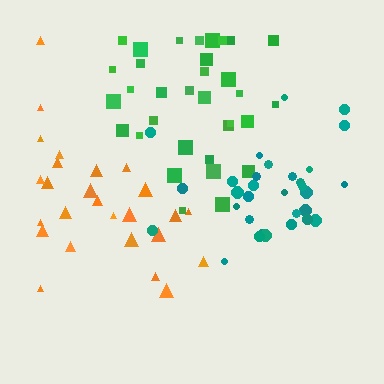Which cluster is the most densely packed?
Teal.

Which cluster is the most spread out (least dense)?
Orange.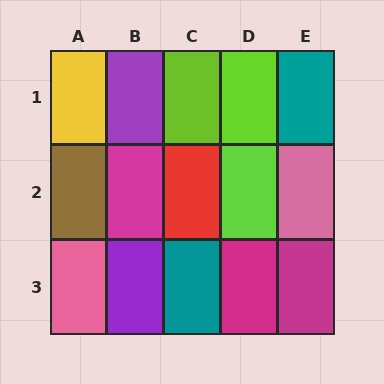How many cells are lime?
3 cells are lime.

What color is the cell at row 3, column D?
Magenta.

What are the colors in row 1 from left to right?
Yellow, purple, lime, lime, teal.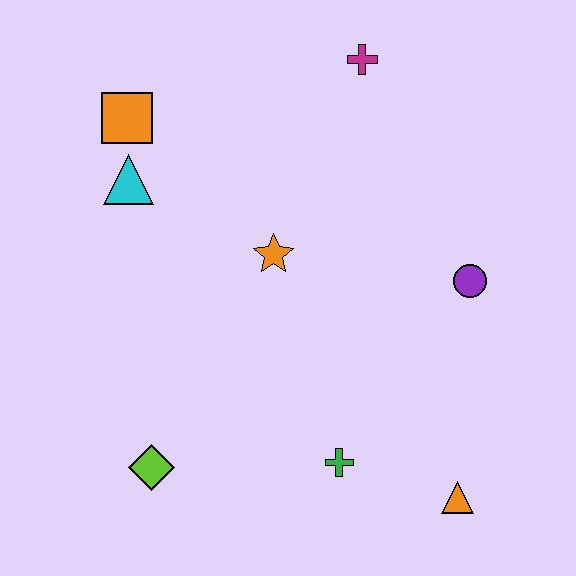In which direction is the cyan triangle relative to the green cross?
The cyan triangle is above the green cross.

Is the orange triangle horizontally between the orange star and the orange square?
No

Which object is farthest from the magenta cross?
The lime diamond is farthest from the magenta cross.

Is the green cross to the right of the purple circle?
No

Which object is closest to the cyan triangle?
The orange square is closest to the cyan triangle.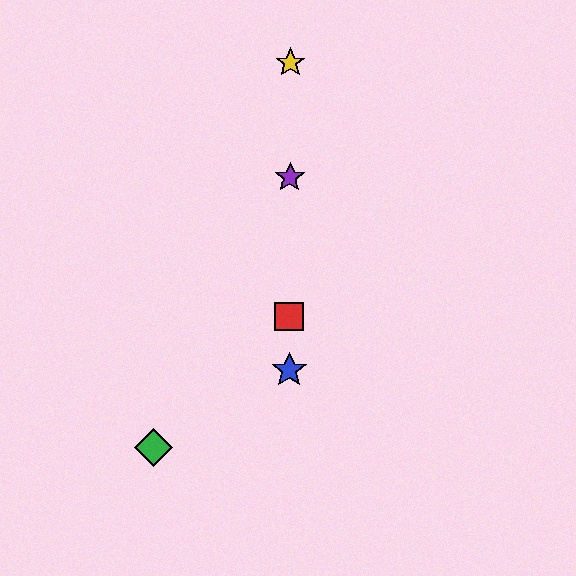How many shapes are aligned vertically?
4 shapes (the red square, the blue star, the yellow star, the purple star) are aligned vertically.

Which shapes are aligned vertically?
The red square, the blue star, the yellow star, the purple star are aligned vertically.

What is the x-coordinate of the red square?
The red square is at x≈289.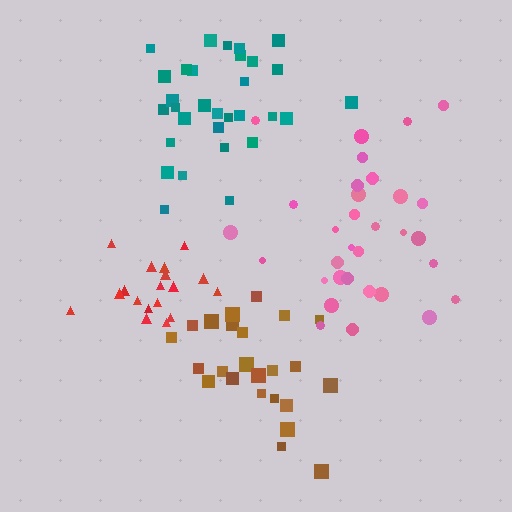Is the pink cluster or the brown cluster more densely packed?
Brown.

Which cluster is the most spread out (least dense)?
Pink.